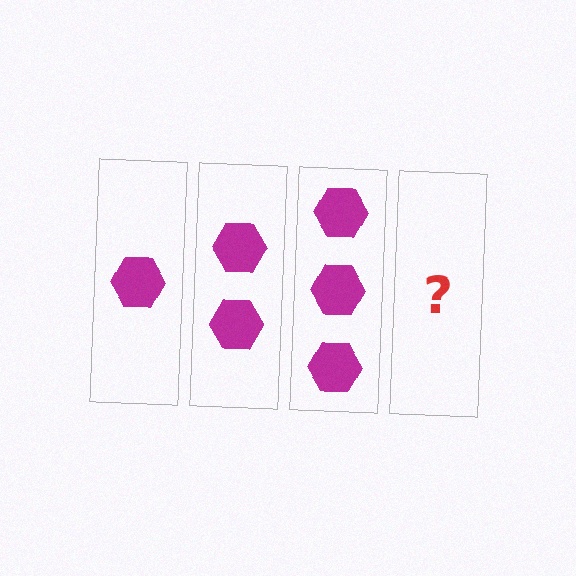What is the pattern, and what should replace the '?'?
The pattern is that each step adds one more hexagon. The '?' should be 4 hexagons.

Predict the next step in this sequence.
The next step is 4 hexagons.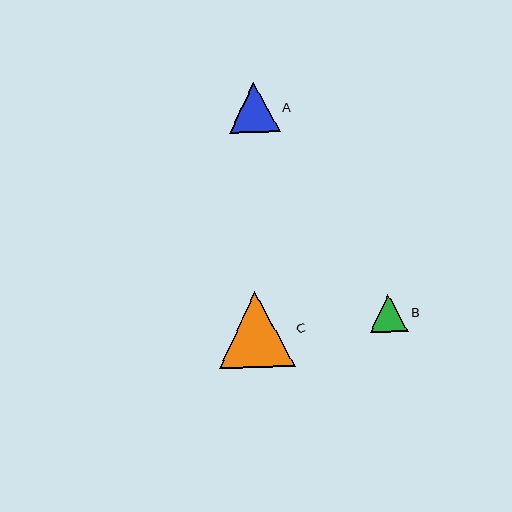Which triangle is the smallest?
Triangle B is the smallest with a size of approximately 38 pixels.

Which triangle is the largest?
Triangle C is the largest with a size of approximately 75 pixels.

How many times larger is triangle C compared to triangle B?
Triangle C is approximately 2.0 times the size of triangle B.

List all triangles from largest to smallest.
From largest to smallest: C, A, B.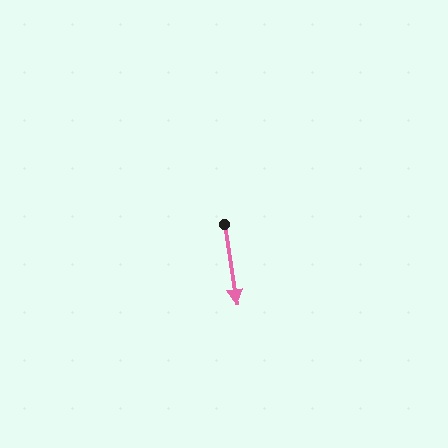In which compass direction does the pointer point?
South.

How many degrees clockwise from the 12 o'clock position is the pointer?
Approximately 171 degrees.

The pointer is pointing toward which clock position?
Roughly 6 o'clock.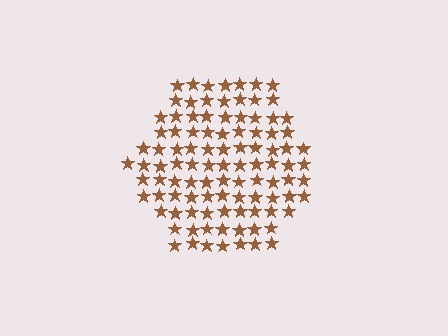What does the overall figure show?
The overall figure shows a hexagon.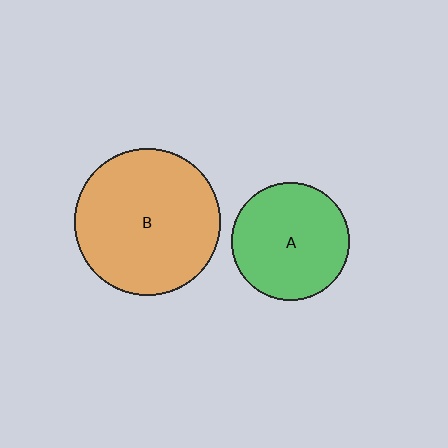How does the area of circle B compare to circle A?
Approximately 1.6 times.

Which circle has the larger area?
Circle B (orange).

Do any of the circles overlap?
No, none of the circles overlap.